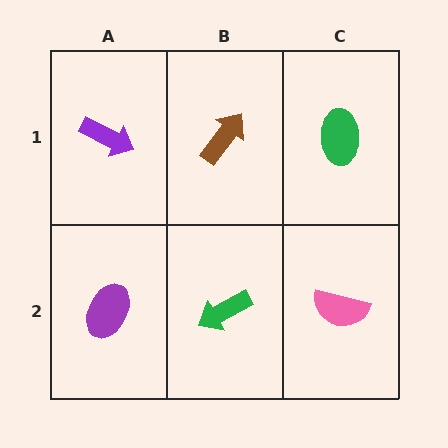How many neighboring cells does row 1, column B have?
3.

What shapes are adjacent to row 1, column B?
A green arrow (row 2, column B), a purple arrow (row 1, column A), a green ellipse (row 1, column C).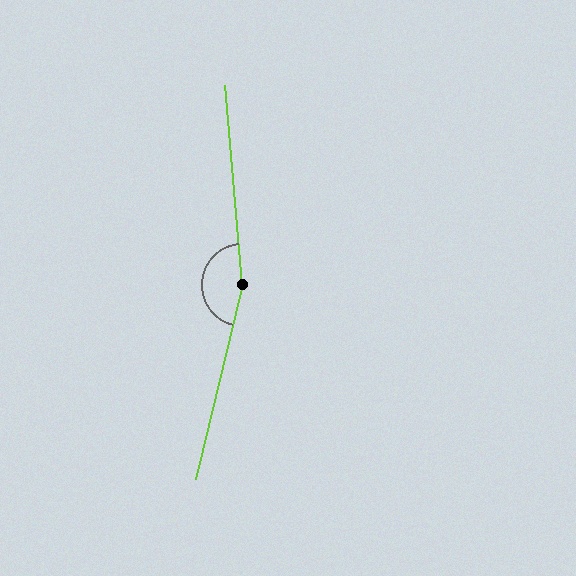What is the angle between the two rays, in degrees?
Approximately 162 degrees.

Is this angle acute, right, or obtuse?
It is obtuse.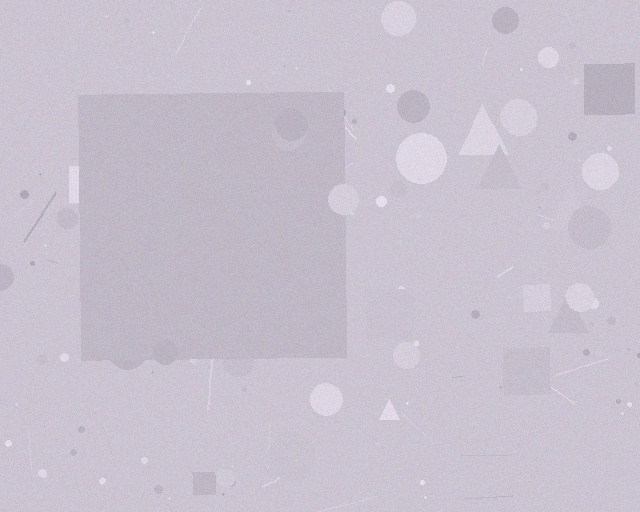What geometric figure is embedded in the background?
A square is embedded in the background.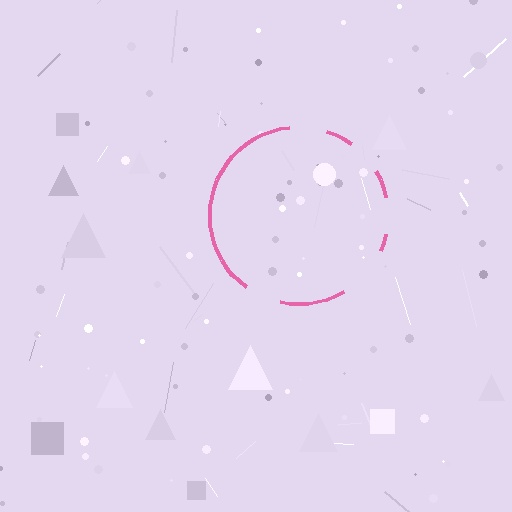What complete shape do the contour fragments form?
The contour fragments form a circle.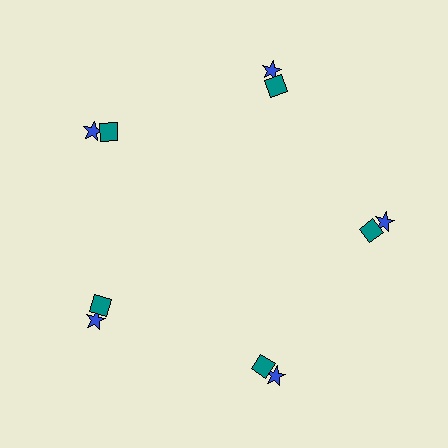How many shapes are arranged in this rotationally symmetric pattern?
There are 10 shapes, arranged in 5 groups of 2.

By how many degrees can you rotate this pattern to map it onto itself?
The pattern maps onto itself every 72 degrees of rotation.